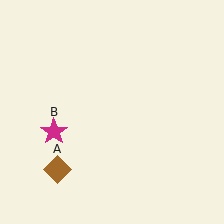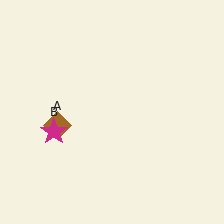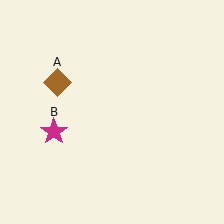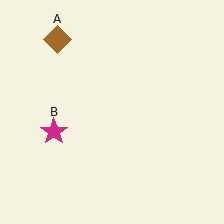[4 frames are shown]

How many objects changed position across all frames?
1 object changed position: brown diamond (object A).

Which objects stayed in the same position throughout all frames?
Magenta star (object B) remained stationary.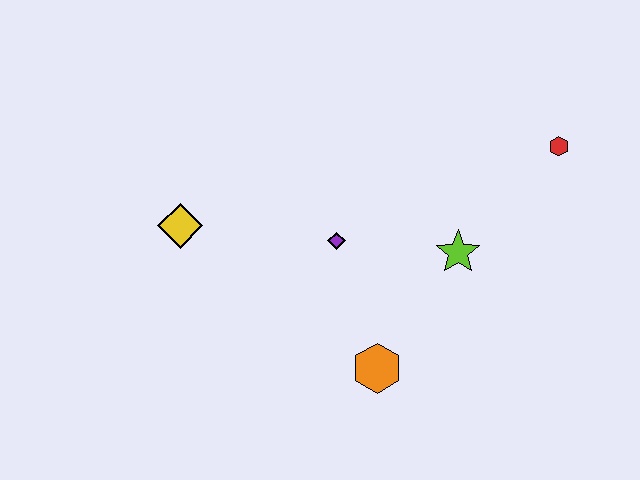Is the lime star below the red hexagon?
Yes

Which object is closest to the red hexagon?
The lime star is closest to the red hexagon.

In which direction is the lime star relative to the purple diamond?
The lime star is to the right of the purple diamond.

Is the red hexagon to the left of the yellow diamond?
No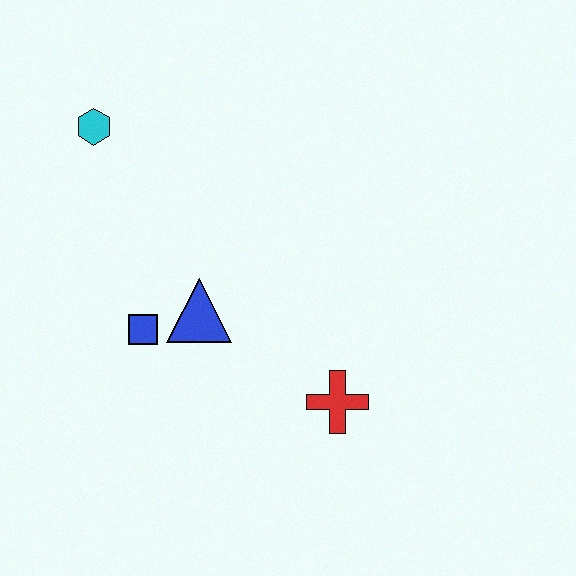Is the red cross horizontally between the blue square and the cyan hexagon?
No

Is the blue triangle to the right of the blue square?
Yes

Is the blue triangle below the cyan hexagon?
Yes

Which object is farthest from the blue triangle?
The cyan hexagon is farthest from the blue triangle.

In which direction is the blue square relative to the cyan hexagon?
The blue square is below the cyan hexagon.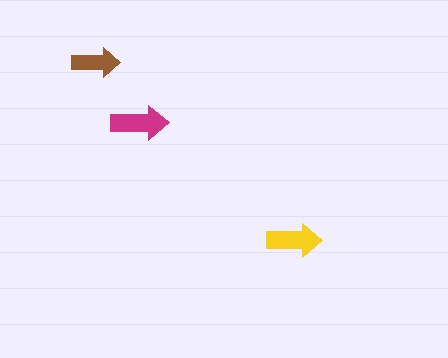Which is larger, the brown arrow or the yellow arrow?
The yellow one.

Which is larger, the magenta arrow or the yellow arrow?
The magenta one.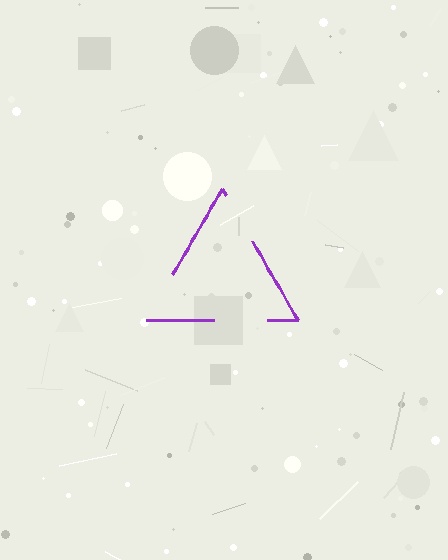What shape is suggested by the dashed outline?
The dashed outline suggests a triangle.